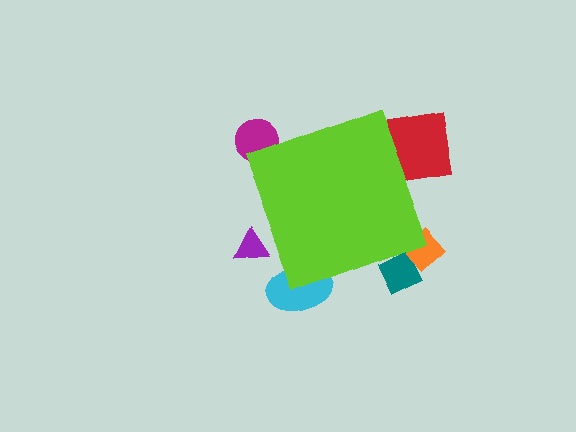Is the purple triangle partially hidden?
Yes, the purple triangle is partially hidden behind the lime diamond.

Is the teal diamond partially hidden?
Yes, the teal diamond is partially hidden behind the lime diamond.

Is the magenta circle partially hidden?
Yes, the magenta circle is partially hidden behind the lime diamond.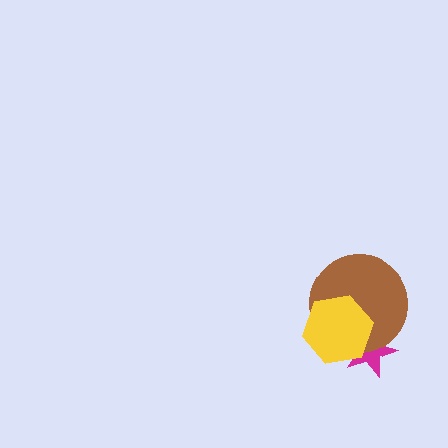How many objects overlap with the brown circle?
2 objects overlap with the brown circle.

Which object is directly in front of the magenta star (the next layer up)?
The brown circle is directly in front of the magenta star.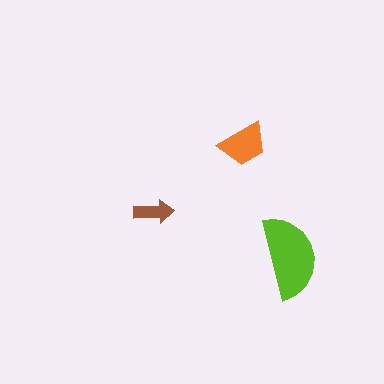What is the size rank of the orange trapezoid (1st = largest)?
2nd.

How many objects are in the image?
There are 3 objects in the image.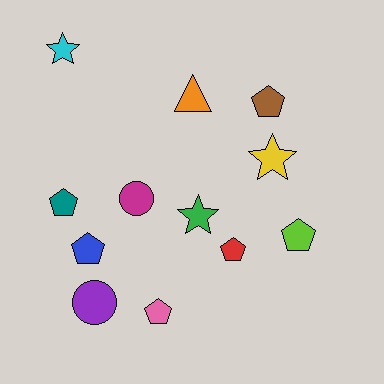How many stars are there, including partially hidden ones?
There are 3 stars.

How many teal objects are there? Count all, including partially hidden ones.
There is 1 teal object.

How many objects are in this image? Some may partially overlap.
There are 12 objects.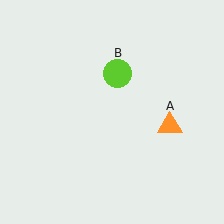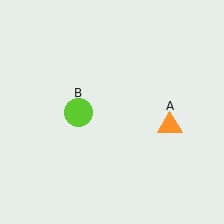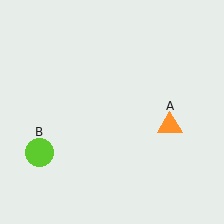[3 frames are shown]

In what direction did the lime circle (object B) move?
The lime circle (object B) moved down and to the left.